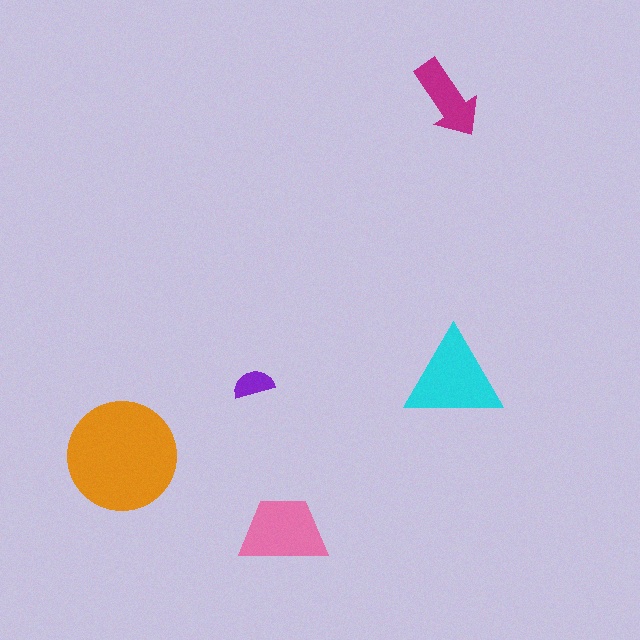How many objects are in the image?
There are 5 objects in the image.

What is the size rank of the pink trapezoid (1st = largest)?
3rd.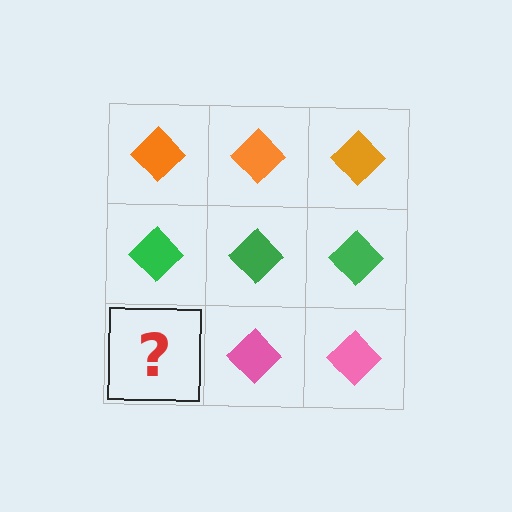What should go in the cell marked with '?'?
The missing cell should contain a pink diamond.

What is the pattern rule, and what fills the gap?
The rule is that each row has a consistent color. The gap should be filled with a pink diamond.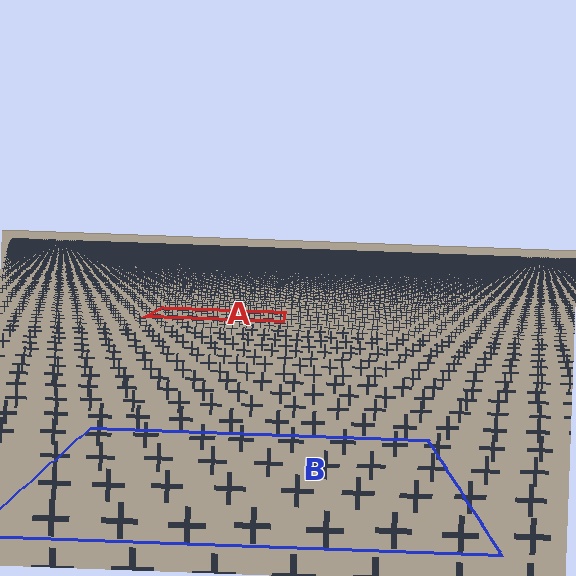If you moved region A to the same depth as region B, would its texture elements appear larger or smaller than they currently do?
They would appear larger. At a closer depth, the same texture elements are projected at a bigger on-screen size.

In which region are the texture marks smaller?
The texture marks are smaller in region A, because it is farther away.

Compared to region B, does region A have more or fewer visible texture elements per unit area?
Region A has more texture elements per unit area — they are packed more densely because it is farther away.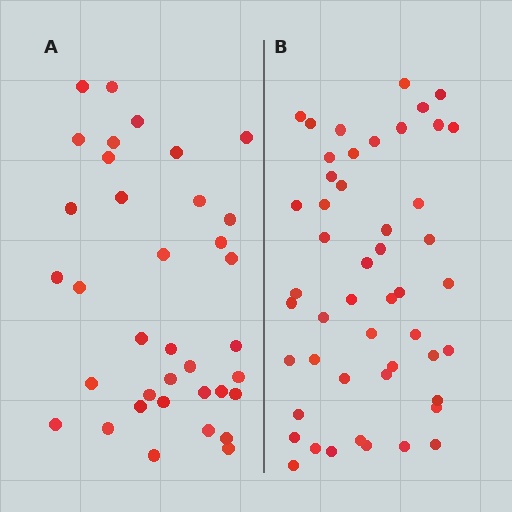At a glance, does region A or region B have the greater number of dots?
Region B (the right region) has more dots.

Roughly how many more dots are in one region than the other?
Region B has approximately 15 more dots than region A.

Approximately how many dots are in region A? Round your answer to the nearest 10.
About 40 dots. (The exact count is 36, which rounds to 40.)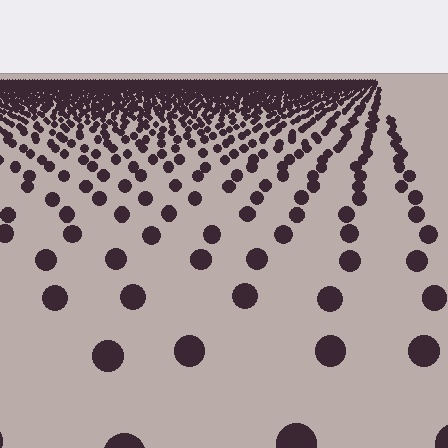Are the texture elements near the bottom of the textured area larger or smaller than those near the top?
Larger. Near the bottom, elements are closer to the viewer and appear at a bigger on-screen size.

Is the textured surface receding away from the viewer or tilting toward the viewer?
The surface is receding away from the viewer. Texture elements get smaller and denser toward the top.